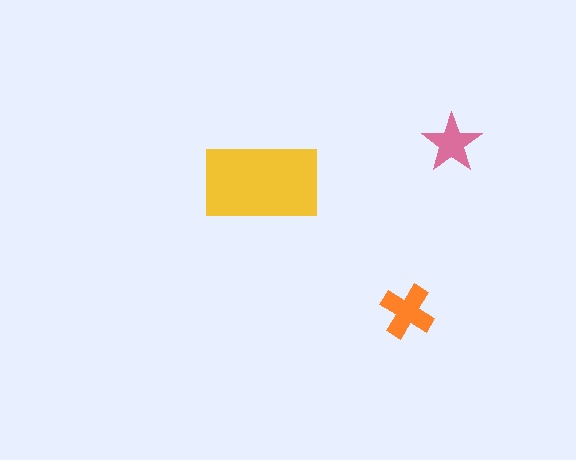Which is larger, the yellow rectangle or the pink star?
The yellow rectangle.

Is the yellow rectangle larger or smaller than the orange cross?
Larger.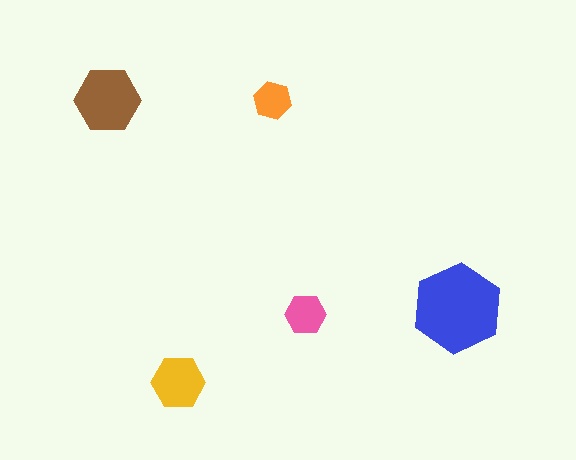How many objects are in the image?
There are 5 objects in the image.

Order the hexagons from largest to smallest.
the blue one, the brown one, the yellow one, the pink one, the orange one.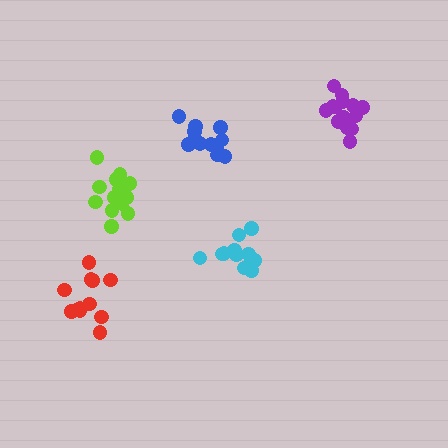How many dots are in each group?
Group 1: 13 dots, Group 2: 12 dots, Group 3: 12 dots, Group 4: 12 dots, Group 5: 15 dots (64 total).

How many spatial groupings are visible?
There are 5 spatial groupings.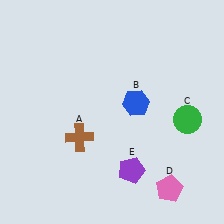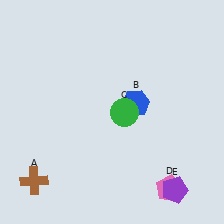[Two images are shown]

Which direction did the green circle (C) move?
The green circle (C) moved left.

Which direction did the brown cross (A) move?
The brown cross (A) moved left.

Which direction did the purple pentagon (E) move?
The purple pentagon (E) moved right.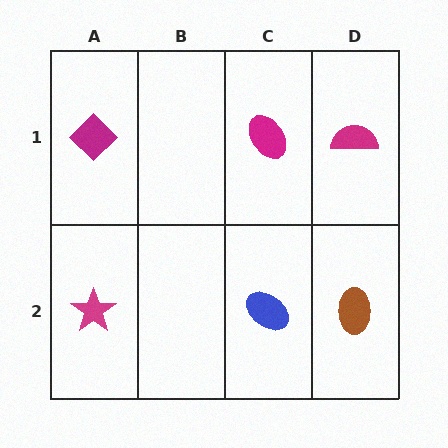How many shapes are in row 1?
3 shapes.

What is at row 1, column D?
A magenta semicircle.